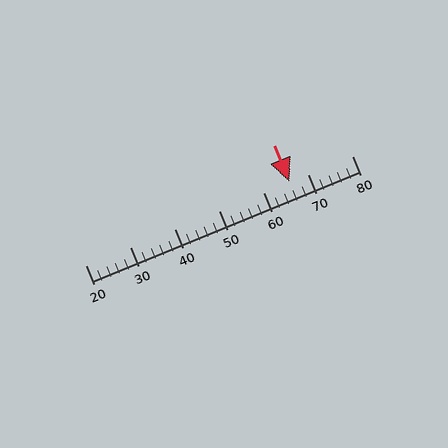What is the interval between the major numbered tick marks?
The major tick marks are spaced 10 units apart.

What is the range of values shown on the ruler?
The ruler shows values from 20 to 80.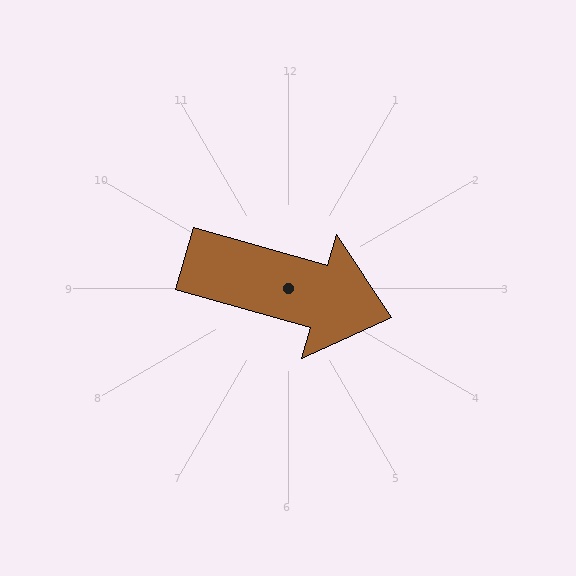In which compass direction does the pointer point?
East.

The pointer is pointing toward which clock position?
Roughly 4 o'clock.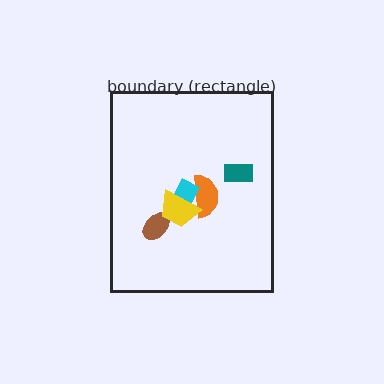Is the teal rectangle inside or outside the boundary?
Inside.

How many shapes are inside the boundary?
5 inside, 0 outside.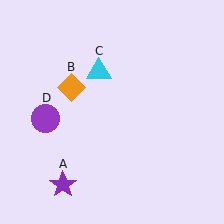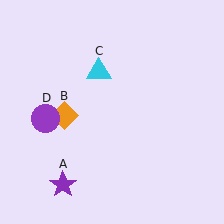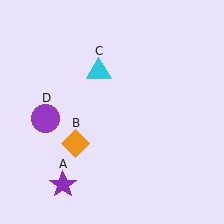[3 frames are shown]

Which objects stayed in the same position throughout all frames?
Purple star (object A) and cyan triangle (object C) and purple circle (object D) remained stationary.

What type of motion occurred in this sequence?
The orange diamond (object B) rotated counterclockwise around the center of the scene.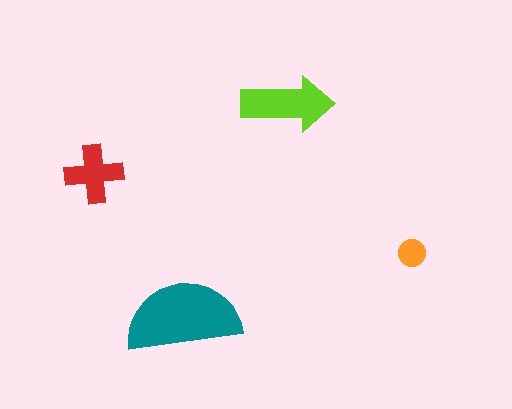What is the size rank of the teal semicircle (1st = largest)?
1st.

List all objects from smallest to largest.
The orange circle, the red cross, the lime arrow, the teal semicircle.